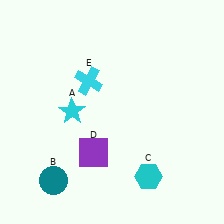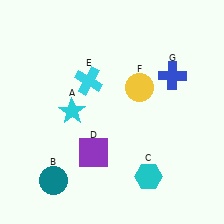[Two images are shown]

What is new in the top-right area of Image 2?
A yellow circle (F) was added in the top-right area of Image 2.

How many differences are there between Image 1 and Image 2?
There are 2 differences between the two images.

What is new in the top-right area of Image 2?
A blue cross (G) was added in the top-right area of Image 2.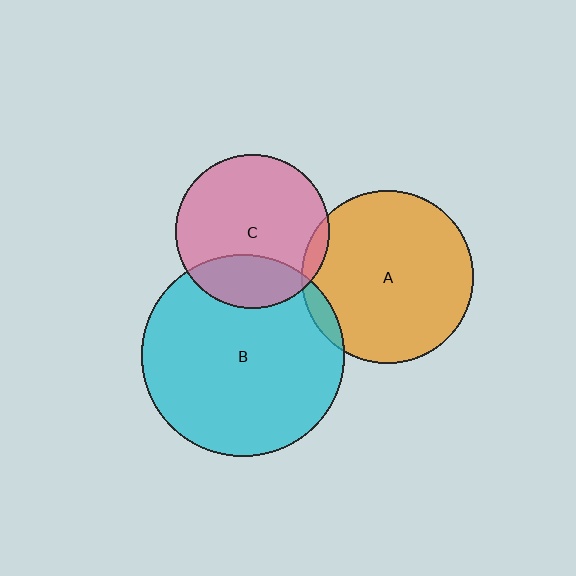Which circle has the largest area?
Circle B (cyan).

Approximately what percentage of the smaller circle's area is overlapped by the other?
Approximately 25%.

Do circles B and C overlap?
Yes.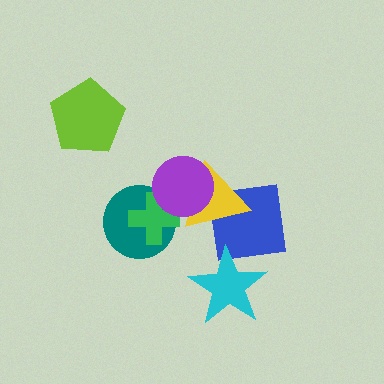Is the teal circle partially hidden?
Yes, it is partially covered by another shape.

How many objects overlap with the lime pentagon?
0 objects overlap with the lime pentagon.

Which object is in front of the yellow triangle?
The purple circle is in front of the yellow triangle.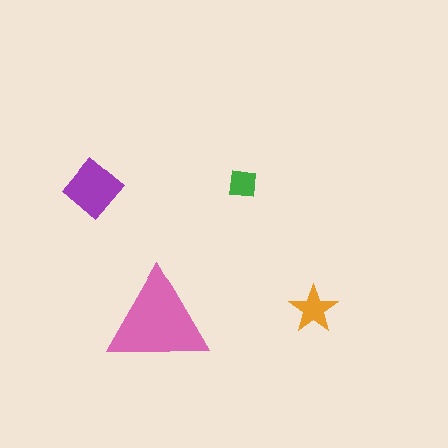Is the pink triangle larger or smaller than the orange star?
Larger.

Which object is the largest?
The pink triangle.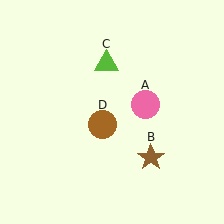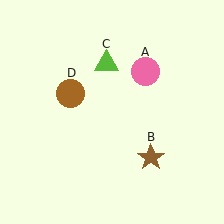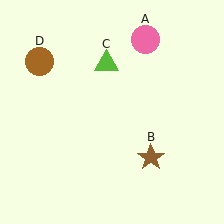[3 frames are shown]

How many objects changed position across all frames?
2 objects changed position: pink circle (object A), brown circle (object D).